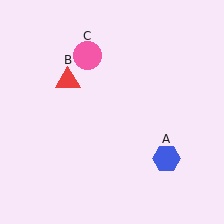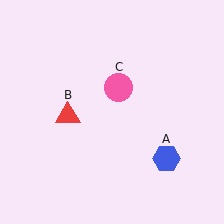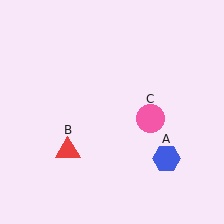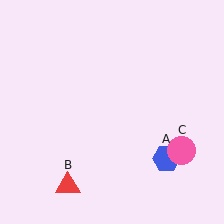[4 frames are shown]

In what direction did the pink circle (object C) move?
The pink circle (object C) moved down and to the right.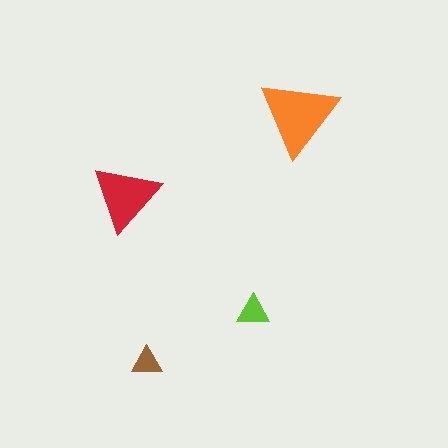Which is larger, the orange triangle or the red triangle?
The orange one.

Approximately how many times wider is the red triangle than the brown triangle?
About 2 times wider.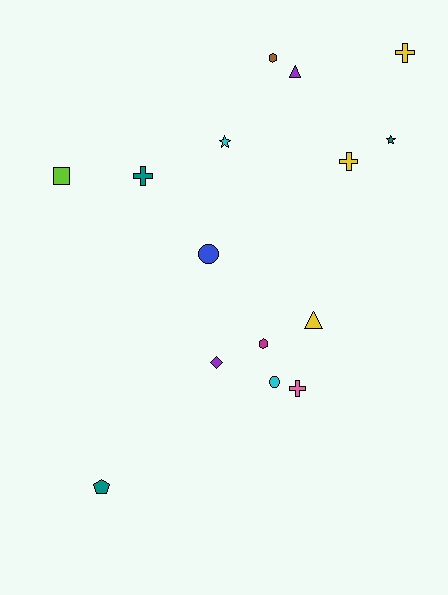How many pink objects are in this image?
There is 1 pink object.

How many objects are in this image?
There are 15 objects.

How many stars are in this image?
There are 2 stars.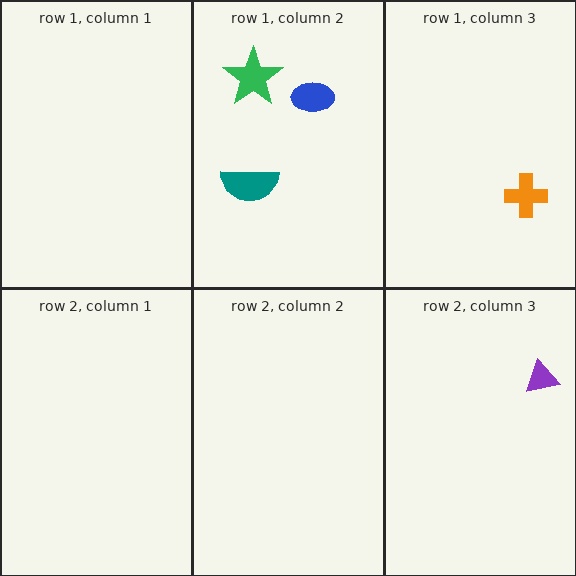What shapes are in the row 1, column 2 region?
The teal semicircle, the blue ellipse, the green star.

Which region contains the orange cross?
The row 1, column 3 region.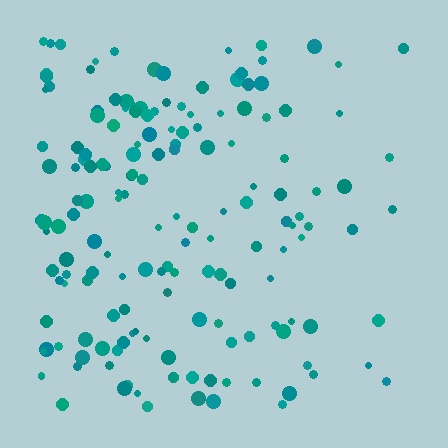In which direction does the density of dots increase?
From right to left, with the left side densest.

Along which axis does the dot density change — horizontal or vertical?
Horizontal.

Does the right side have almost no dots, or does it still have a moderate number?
Still a moderate number, just noticeably fewer than the left.